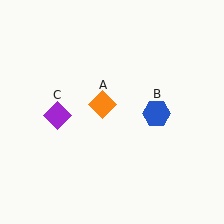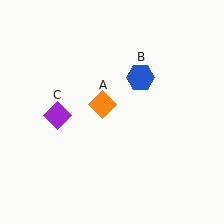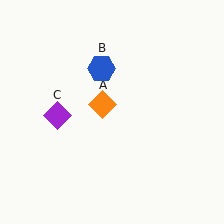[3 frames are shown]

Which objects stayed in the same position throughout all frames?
Orange diamond (object A) and purple diamond (object C) remained stationary.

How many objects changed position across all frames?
1 object changed position: blue hexagon (object B).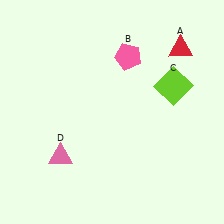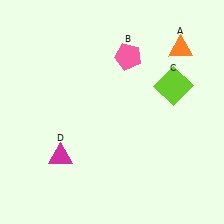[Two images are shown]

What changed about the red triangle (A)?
In Image 1, A is red. In Image 2, it changed to orange.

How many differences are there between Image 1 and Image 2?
There are 2 differences between the two images.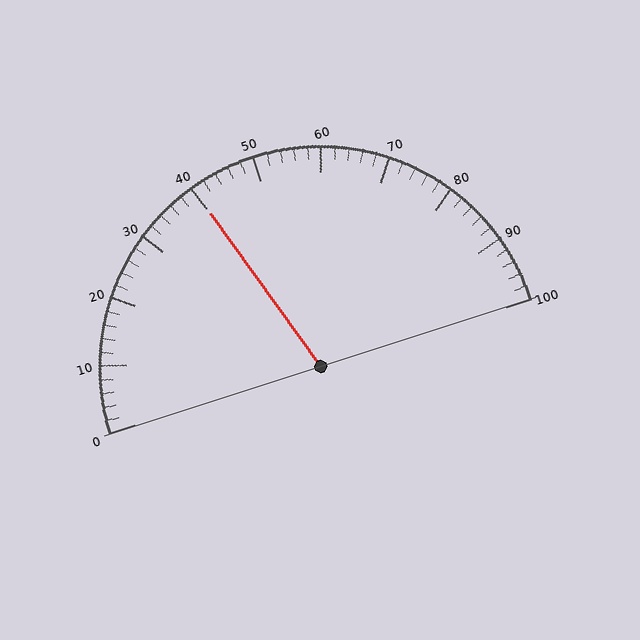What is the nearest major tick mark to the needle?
The nearest major tick mark is 40.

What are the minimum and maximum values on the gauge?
The gauge ranges from 0 to 100.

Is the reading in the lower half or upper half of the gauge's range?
The reading is in the lower half of the range (0 to 100).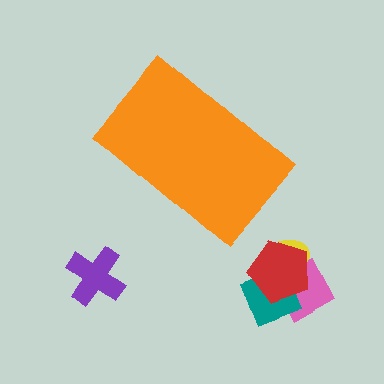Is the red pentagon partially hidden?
No, the red pentagon is fully visible.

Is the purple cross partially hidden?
No, the purple cross is fully visible.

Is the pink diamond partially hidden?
No, the pink diamond is fully visible.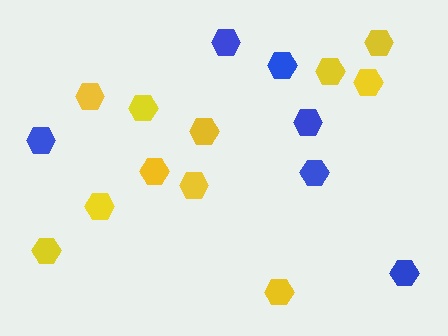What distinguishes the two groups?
There are 2 groups: one group of yellow hexagons (11) and one group of blue hexagons (6).